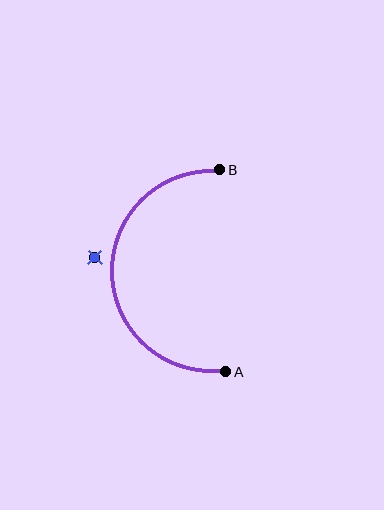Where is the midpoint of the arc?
The arc midpoint is the point on the curve farthest from the straight line joining A and B. It sits to the left of that line.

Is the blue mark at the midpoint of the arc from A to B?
No — the blue mark does not lie on the arc at all. It sits slightly outside the curve.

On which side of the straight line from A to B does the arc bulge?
The arc bulges to the left of the straight line connecting A and B.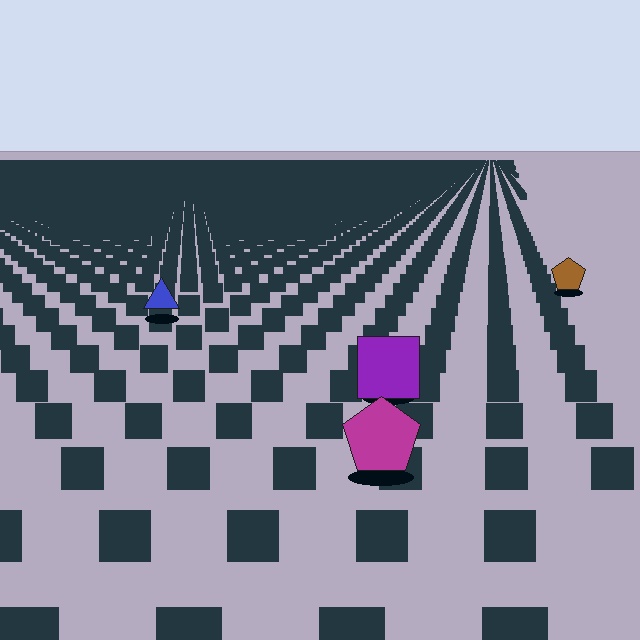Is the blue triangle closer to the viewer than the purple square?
No. The purple square is closer — you can tell from the texture gradient: the ground texture is coarser near it.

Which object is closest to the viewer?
The magenta pentagon is closest. The texture marks near it are larger and more spread out.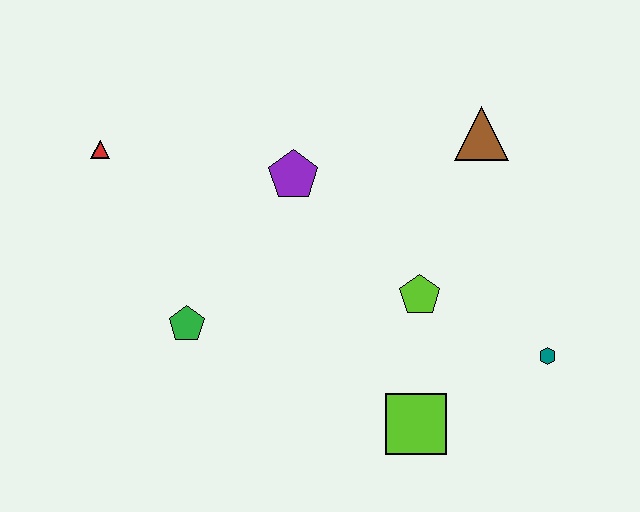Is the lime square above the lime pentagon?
No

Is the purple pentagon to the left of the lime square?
Yes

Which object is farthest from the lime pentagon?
The red triangle is farthest from the lime pentagon.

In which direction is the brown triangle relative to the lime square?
The brown triangle is above the lime square.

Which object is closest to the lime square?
The lime pentagon is closest to the lime square.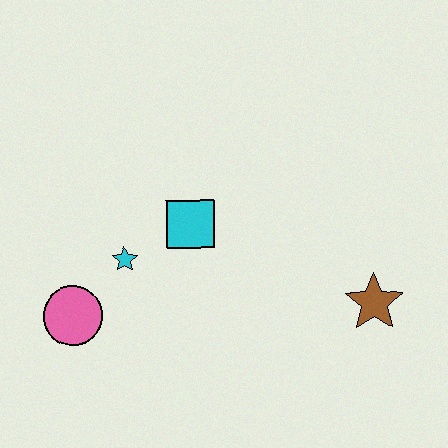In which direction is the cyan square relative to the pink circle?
The cyan square is to the right of the pink circle.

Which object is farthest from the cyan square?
The brown star is farthest from the cyan square.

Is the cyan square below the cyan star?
No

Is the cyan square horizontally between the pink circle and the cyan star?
No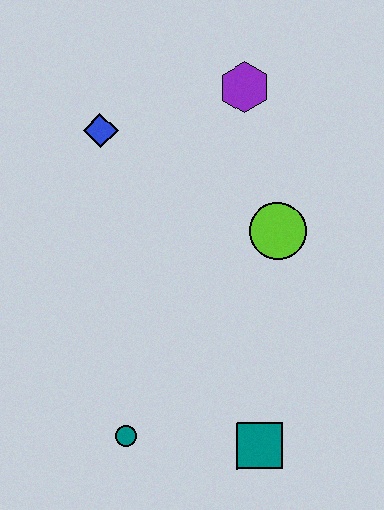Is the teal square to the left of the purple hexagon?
No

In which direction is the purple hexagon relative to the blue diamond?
The purple hexagon is to the right of the blue diamond.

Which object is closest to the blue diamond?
The purple hexagon is closest to the blue diamond.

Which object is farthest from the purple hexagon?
The teal circle is farthest from the purple hexagon.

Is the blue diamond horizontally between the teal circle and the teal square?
No